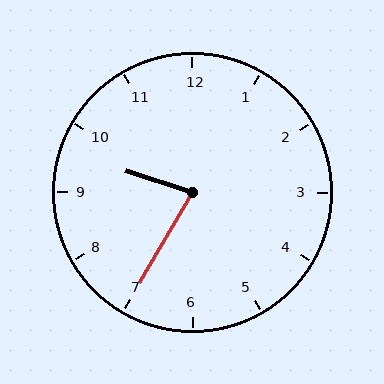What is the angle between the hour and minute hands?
Approximately 78 degrees.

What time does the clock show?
9:35.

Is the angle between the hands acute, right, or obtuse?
It is acute.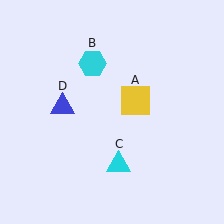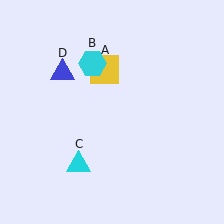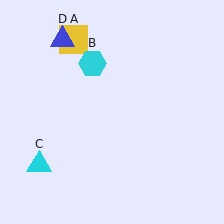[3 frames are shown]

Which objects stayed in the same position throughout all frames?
Cyan hexagon (object B) remained stationary.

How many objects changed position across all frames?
3 objects changed position: yellow square (object A), cyan triangle (object C), blue triangle (object D).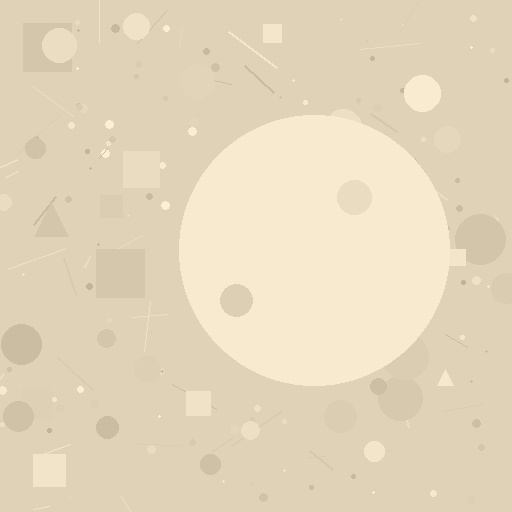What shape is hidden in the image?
A circle is hidden in the image.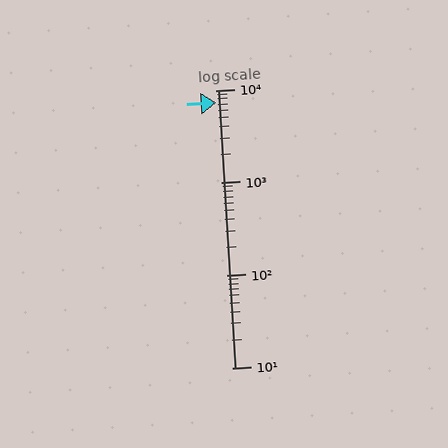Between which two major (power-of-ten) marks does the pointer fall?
The pointer is between 1000 and 10000.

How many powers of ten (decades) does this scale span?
The scale spans 3 decades, from 10 to 10000.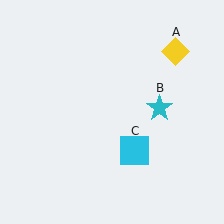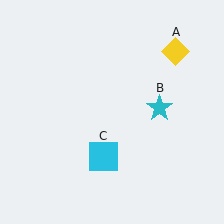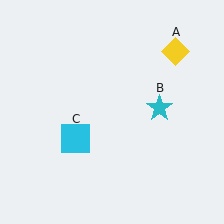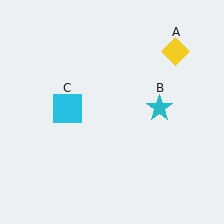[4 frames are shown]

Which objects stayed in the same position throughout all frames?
Yellow diamond (object A) and cyan star (object B) remained stationary.